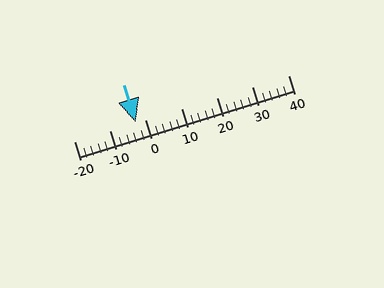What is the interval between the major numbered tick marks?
The major tick marks are spaced 10 units apart.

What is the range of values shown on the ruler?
The ruler shows values from -20 to 40.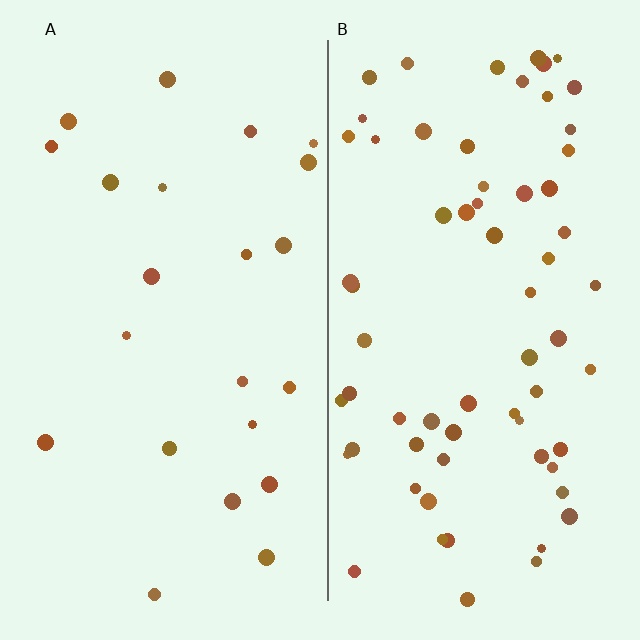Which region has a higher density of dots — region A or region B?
B (the right).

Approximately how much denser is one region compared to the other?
Approximately 3.0× — region B over region A.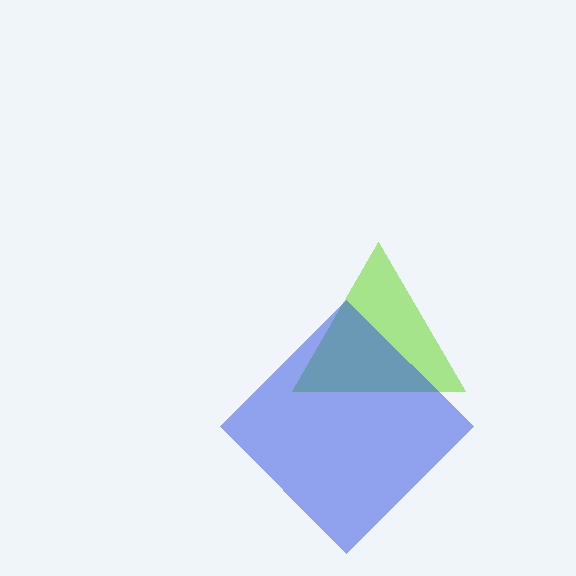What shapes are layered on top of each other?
The layered shapes are: a lime triangle, a blue diamond.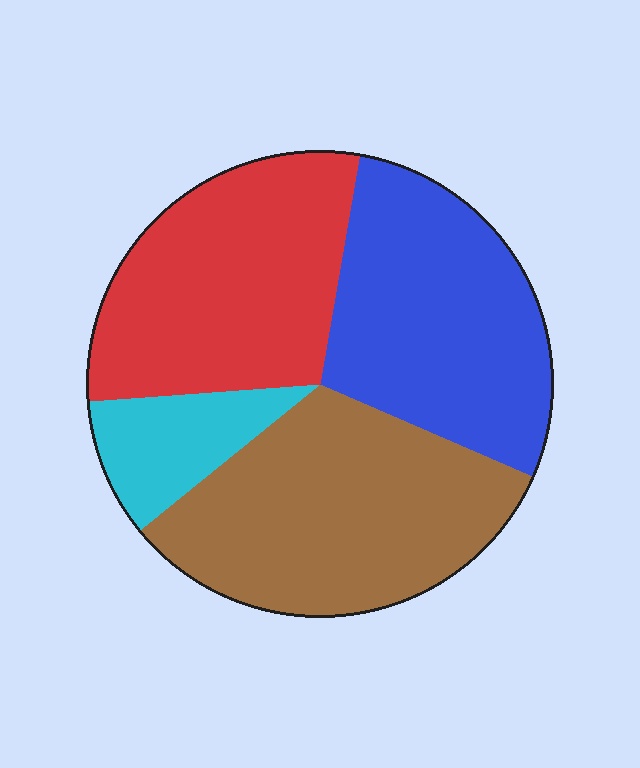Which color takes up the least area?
Cyan, at roughly 10%.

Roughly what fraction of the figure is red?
Red takes up between a quarter and a half of the figure.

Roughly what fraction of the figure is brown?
Brown takes up about one third (1/3) of the figure.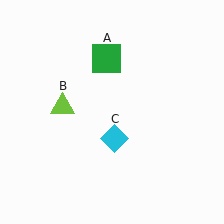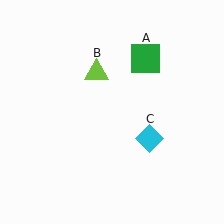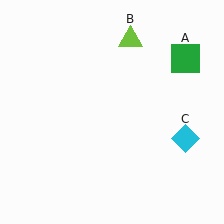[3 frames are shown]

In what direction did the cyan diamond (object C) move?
The cyan diamond (object C) moved right.